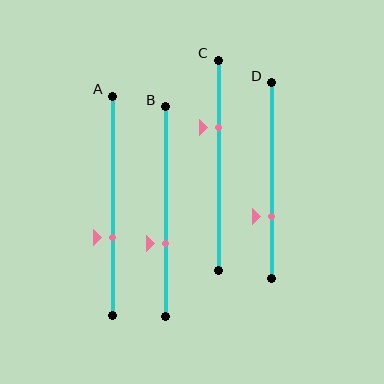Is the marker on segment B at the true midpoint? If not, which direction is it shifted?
No, the marker on segment B is shifted downward by about 15% of the segment length.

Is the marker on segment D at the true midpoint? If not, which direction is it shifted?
No, the marker on segment D is shifted downward by about 18% of the segment length.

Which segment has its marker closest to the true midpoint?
Segment A has its marker closest to the true midpoint.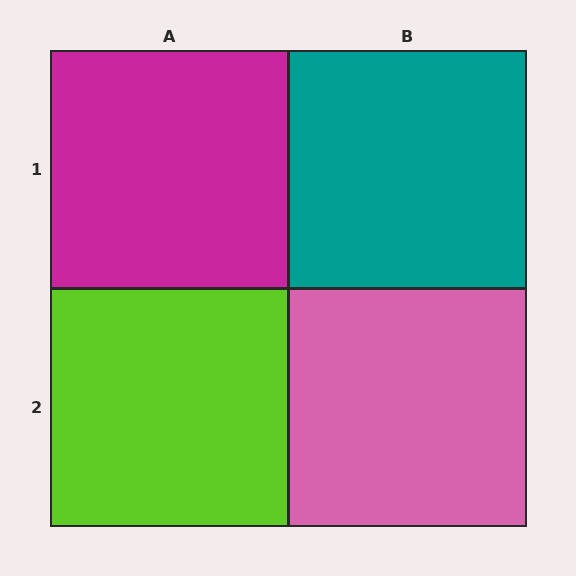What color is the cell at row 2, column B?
Pink.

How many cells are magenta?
1 cell is magenta.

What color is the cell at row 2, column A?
Lime.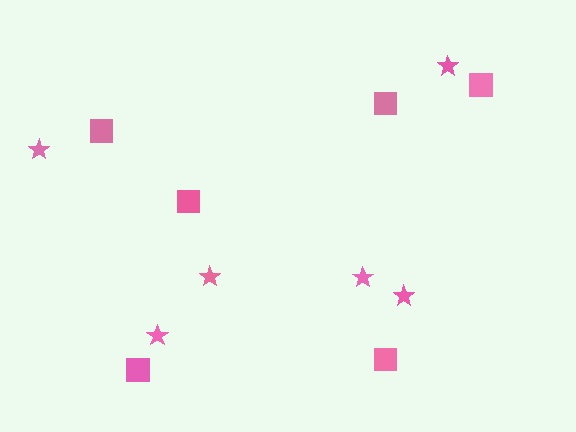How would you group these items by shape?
There are 2 groups: one group of stars (6) and one group of squares (6).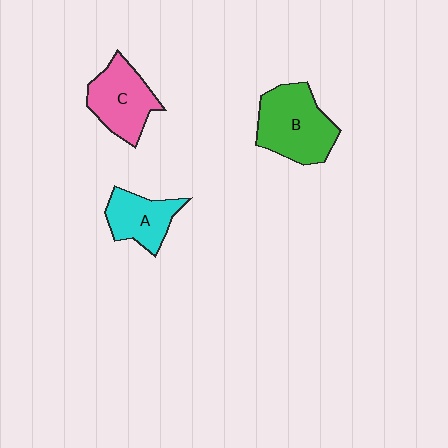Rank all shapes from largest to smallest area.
From largest to smallest: B (green), C (pink), A (cyan).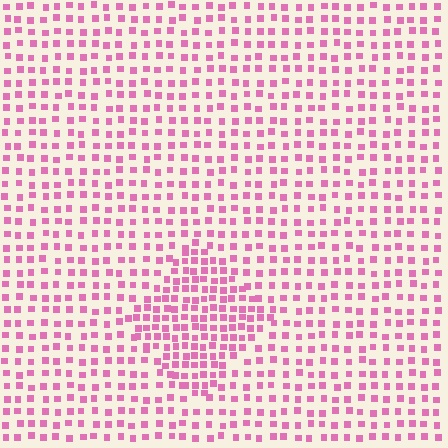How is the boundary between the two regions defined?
The boundary is defined by a change in element density (approximately 1.8x ratio). All elements are the same color, size, and shape.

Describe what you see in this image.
The image contains small pink elements arranged at two different densities. A diamond-shaped region is visible where the elements are more densely packed than the surrounding area.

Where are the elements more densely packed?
The elements are more densely packed inside the diamond boundary.